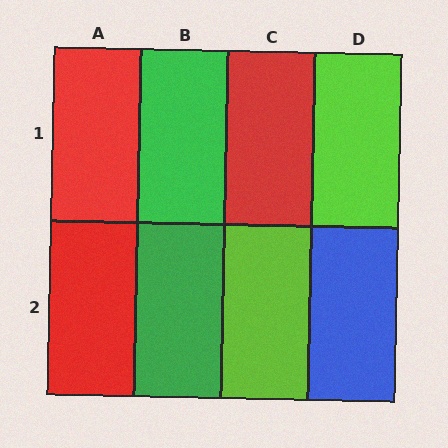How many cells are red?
3 cells are red.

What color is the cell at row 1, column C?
Red.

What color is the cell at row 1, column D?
Lime.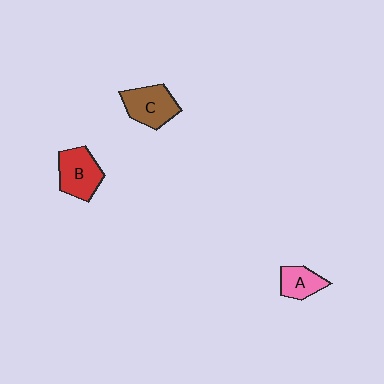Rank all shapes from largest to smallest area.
From largest to smallest: C (brown), B (red), A (pink).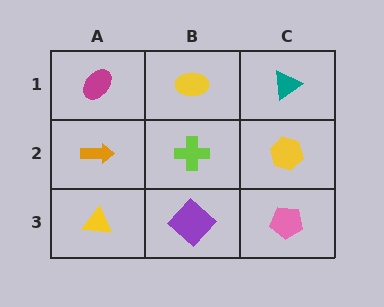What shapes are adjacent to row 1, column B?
A lime cross (row 2, column B), a magenta ellipse (row 1, column A), a teal triangle (row 1, column C).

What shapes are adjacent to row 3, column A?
An orange arrow (row 2, column A), a purple diamond (row 3, column B).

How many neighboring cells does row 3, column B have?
3.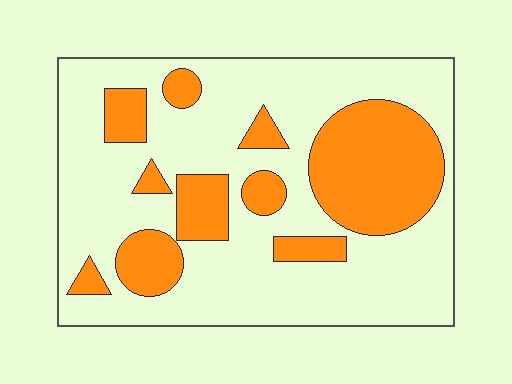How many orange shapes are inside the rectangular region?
10.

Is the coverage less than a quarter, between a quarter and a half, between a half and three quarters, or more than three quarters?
Between a quarter and a half.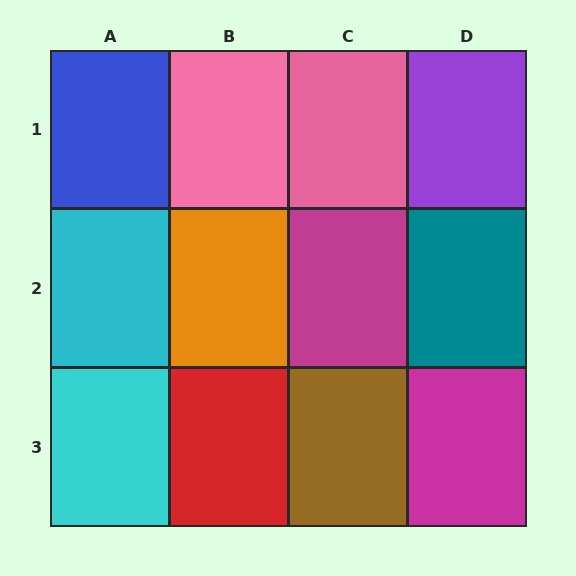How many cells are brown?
1 cell is brown.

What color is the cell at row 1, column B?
Pink.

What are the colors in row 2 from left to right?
Cyan, orange, magenta, teal.